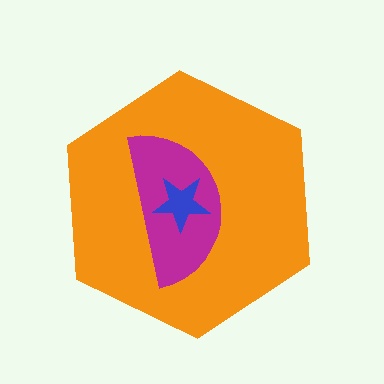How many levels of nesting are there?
3.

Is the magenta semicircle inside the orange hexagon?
Yes.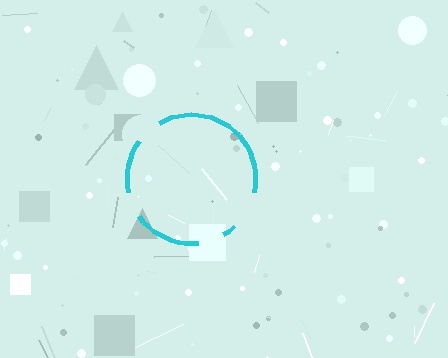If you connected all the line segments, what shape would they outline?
They would outline a circle.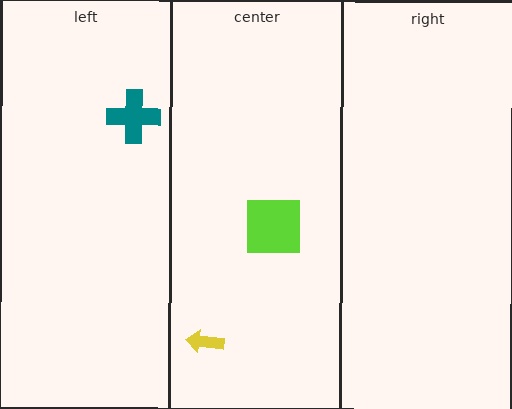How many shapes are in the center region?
2.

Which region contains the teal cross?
The left region.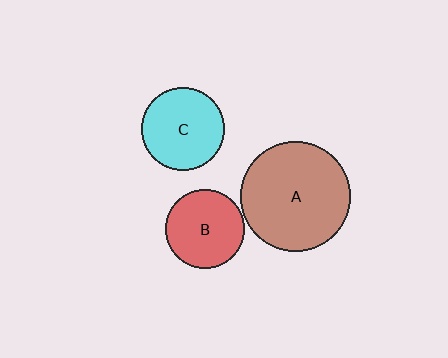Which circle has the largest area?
Circle A (brown).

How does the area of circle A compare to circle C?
Approximately 1.7 times.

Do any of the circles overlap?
No, none of the circles overlap.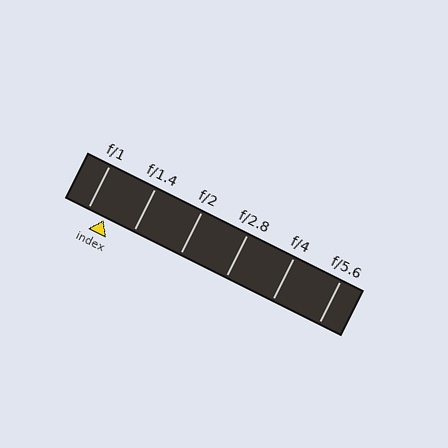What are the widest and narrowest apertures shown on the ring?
The widest aperture shown is f/1 and the narrowest is f/5.6.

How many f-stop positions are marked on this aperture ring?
There are 6 f-stop positions marked.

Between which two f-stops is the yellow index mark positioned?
The index mark is between f/1 and f/1.4.